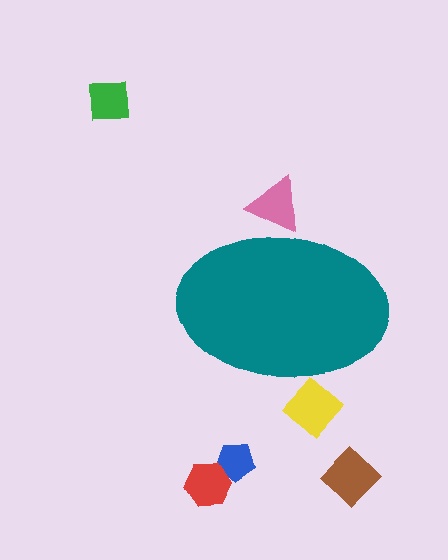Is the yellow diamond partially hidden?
Yes, the yellow diamond is partially hidden behind the teal ellipse.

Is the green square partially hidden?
No, the green square is fully visible.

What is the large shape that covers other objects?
A teal ellipse.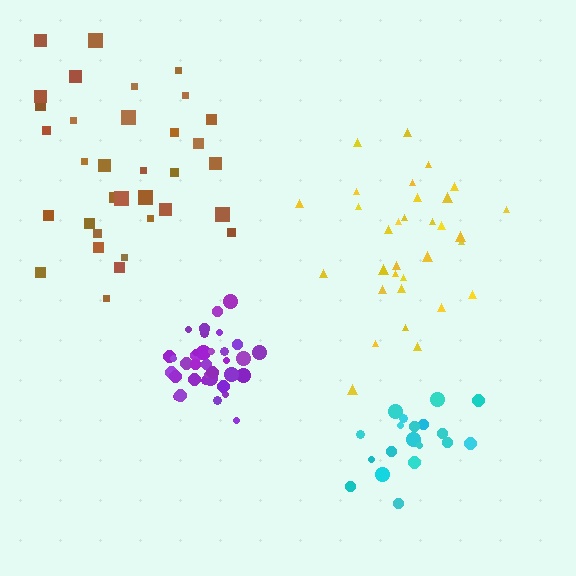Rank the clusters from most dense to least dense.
purple, cyan, yellow, brown.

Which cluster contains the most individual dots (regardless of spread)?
Purple (35).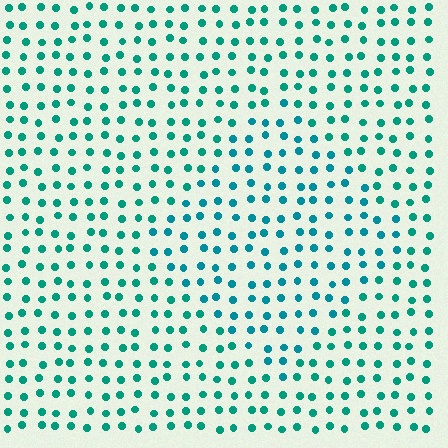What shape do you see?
I see a diamond.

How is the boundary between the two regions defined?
The boundary is defined purely by a slight shift in hue (about 17 degrees). Spacing, size, and orientation are identical on both sides.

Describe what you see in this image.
The image is filled with small teal elements in a uniform arrangement. A diamond-shaped region is visible where the elements are tinted to a slightly different hue, forming a subtle color boundary.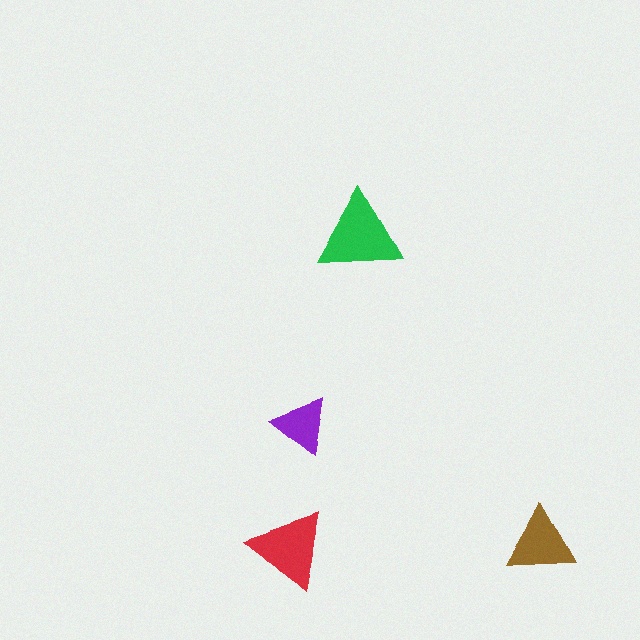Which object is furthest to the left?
The red triangle is leftmost.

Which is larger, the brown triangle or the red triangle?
The red one.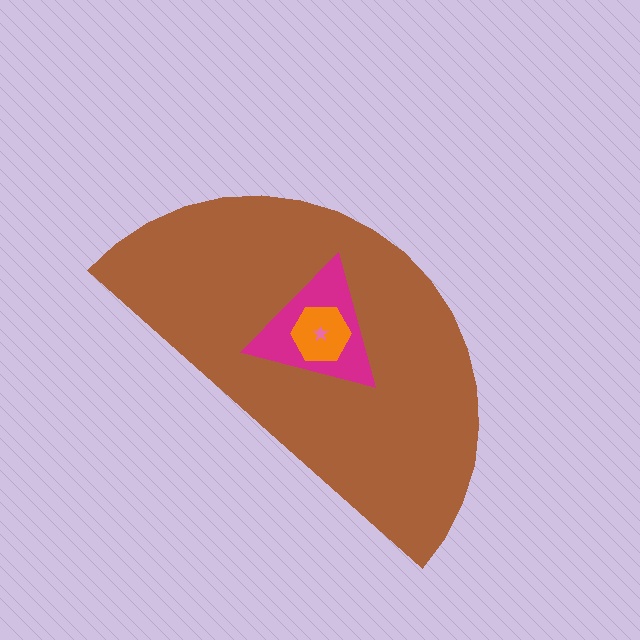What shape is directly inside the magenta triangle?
The orange hexagon.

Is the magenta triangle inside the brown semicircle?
Yes.